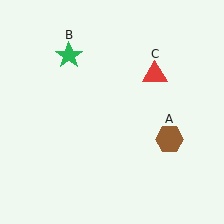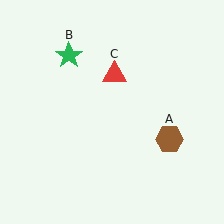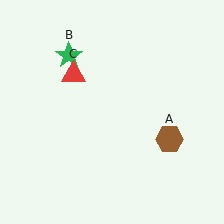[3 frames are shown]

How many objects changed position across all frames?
1 object changed position: red triangle (object C).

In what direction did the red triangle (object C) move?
The red triangle (object C) moved left.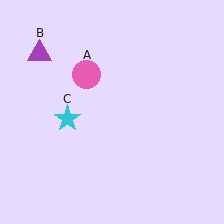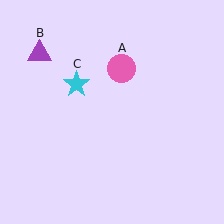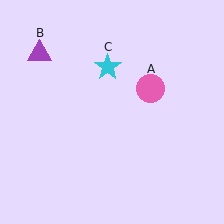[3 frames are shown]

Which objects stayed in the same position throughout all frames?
Purple triangle (object B) remained stationary.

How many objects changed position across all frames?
2 objects changed position: pink circle (object A), cyan star (object C).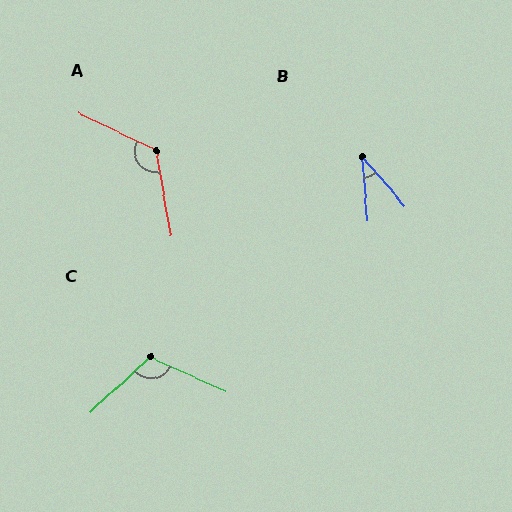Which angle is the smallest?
B, at approximately 36 degrees.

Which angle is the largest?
A, at approximately 125 degrees.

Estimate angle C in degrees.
Approximately 113 degrees.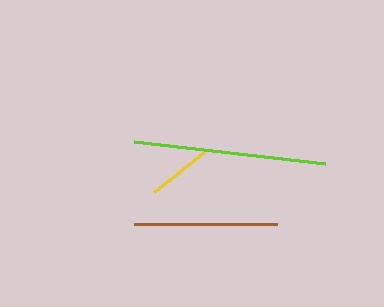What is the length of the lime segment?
The lime segment is approximately 192 pixels long.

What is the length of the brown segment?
The brown segment is approximately 143 pixels long.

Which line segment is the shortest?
The yellow line is the shortest at approximately 64 pixels.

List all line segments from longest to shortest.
From longest to shortest: lime, brown, yellow.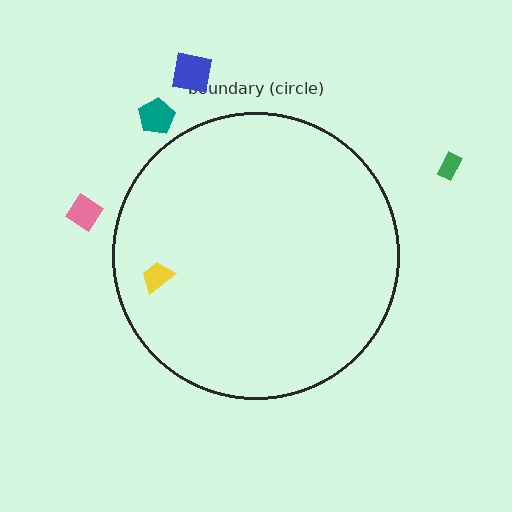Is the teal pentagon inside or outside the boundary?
Outside.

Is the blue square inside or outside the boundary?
Outside.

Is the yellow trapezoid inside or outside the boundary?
Inside.